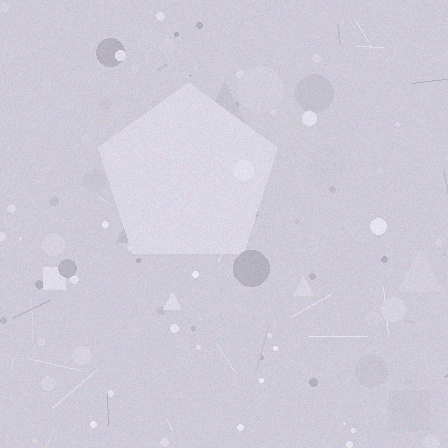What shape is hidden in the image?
A pentagon is hidden in the image.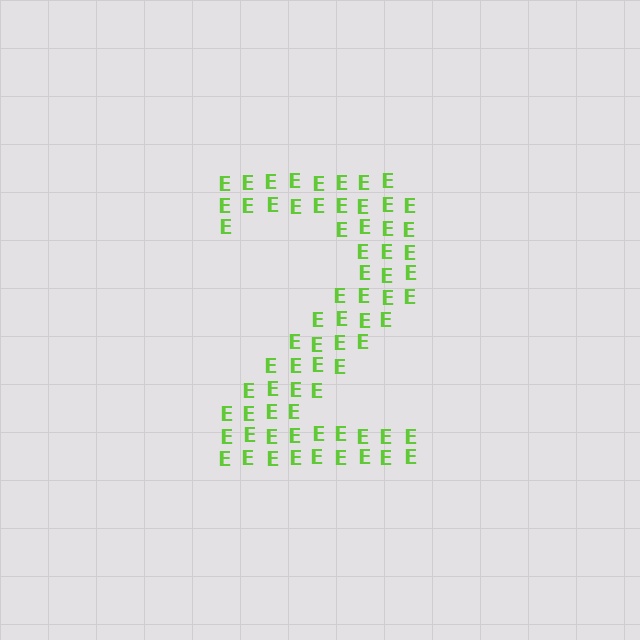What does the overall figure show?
The overall figure shows the digit 2.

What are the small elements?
The small elements are letter E's.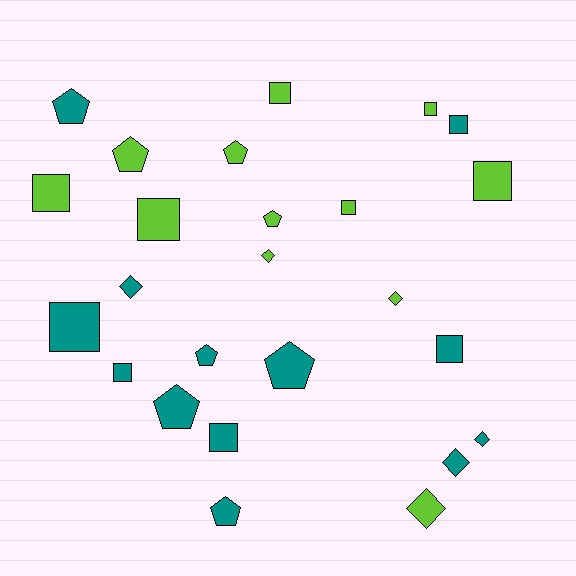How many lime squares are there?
There are 6 lime squares.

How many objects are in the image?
There are 25 objects.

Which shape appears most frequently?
Square, with 11 objects.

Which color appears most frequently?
Teal, with 13 objects.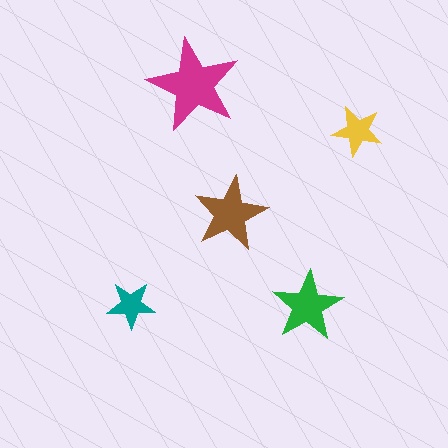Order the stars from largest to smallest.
the magenta one, the brown one, the green one, the yellow one, the teal one.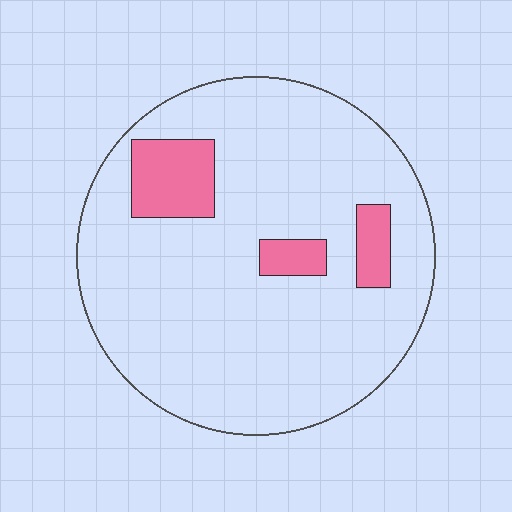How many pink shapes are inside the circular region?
3.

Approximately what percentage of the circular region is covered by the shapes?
Approximately 10%.